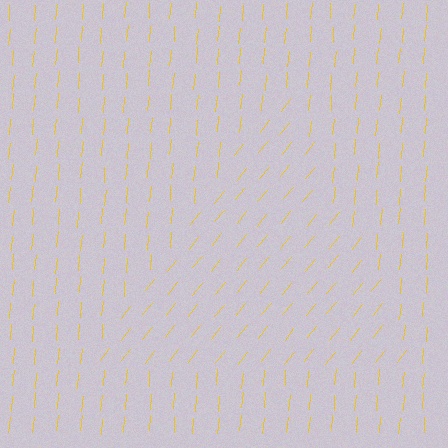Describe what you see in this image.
The image is filled with small yellow line segments. A triangle region in the image has lines oriented differently from the surrounding lines, creating a visible texture boundary.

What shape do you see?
I see a triangle.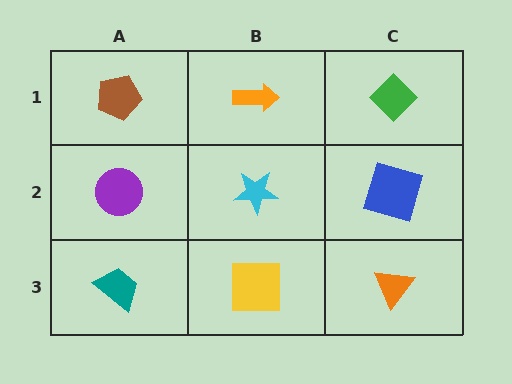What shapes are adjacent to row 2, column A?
A brown pentagon (row 1, column A), a teal trapezoid (row 3, column A), a cyan star (row 2, column B).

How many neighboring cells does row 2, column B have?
4.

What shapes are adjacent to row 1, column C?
A blue square (row 2, column C), an orange arrow (row 1, column B).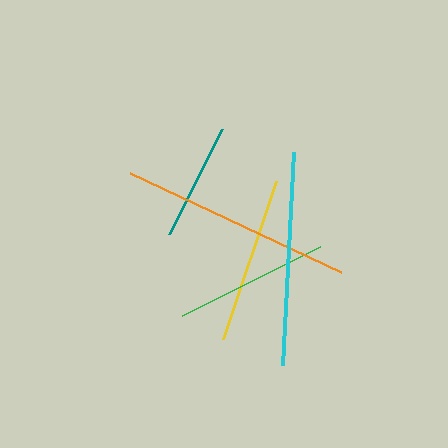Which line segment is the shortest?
The teal line is the shortest at approximately 117 pixels.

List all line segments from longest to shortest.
From longest to shortest: orange, cyan, yellow, green, teal.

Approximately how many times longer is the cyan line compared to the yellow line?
The cyan line is approximately 1.3 times the length of the yellow line.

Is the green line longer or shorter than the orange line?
The orange line is longer than the green line.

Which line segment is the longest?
The orange line is the longest at approximately 232 pixels.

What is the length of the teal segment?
The teal segment is approximately 117 pixels long.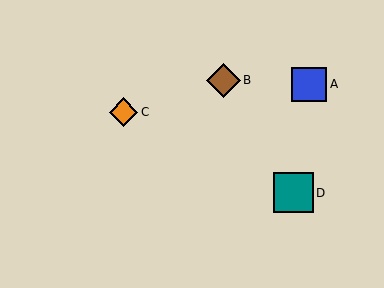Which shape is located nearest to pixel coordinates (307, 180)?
The teal square (labeled D) at (293, 193) is nearest to that location.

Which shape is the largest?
The teal square (labeled D) is the largest.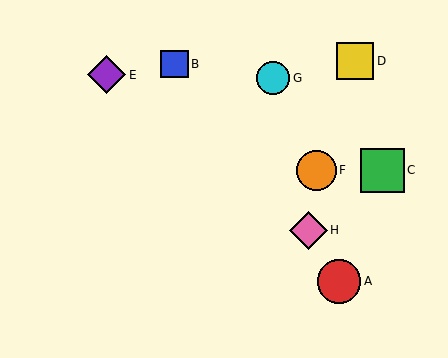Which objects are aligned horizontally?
Objects C, F are aligned horizontally.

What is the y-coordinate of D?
Object D is at y≈61.